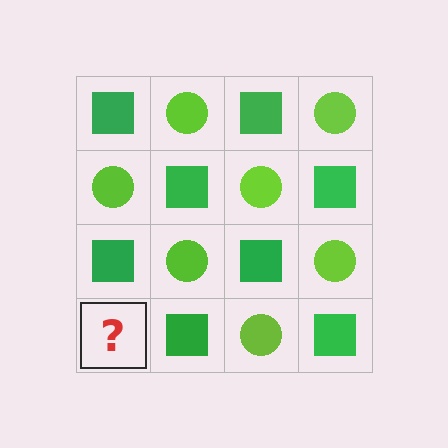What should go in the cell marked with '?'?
The missing cell should contain a lime circle.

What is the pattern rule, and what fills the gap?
The rule is that it alternates green square and lime circle in a checkerboard pattern. The gap should be filled with a lime circle.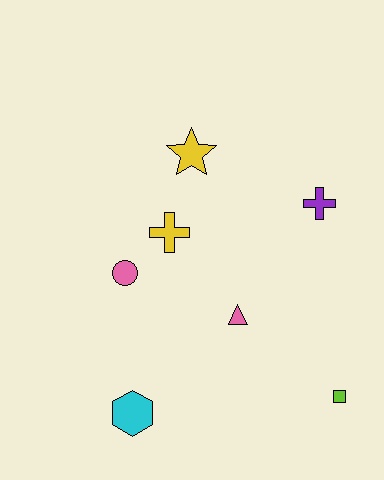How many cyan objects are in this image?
There is 1 cyan object.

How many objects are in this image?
There are 7 objects.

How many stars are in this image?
There is 1 star.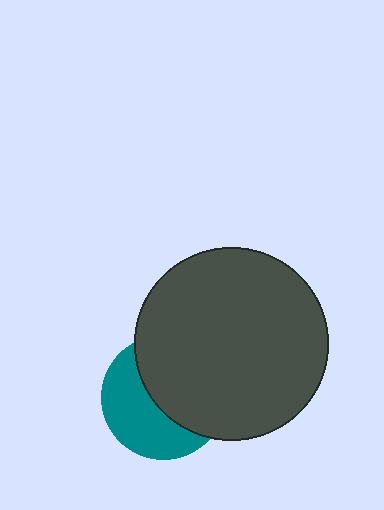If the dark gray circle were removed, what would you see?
You would see the complete teal circle.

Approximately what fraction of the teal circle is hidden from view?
Roughly 54% of the teal circle is hidden behind the dark gray circle.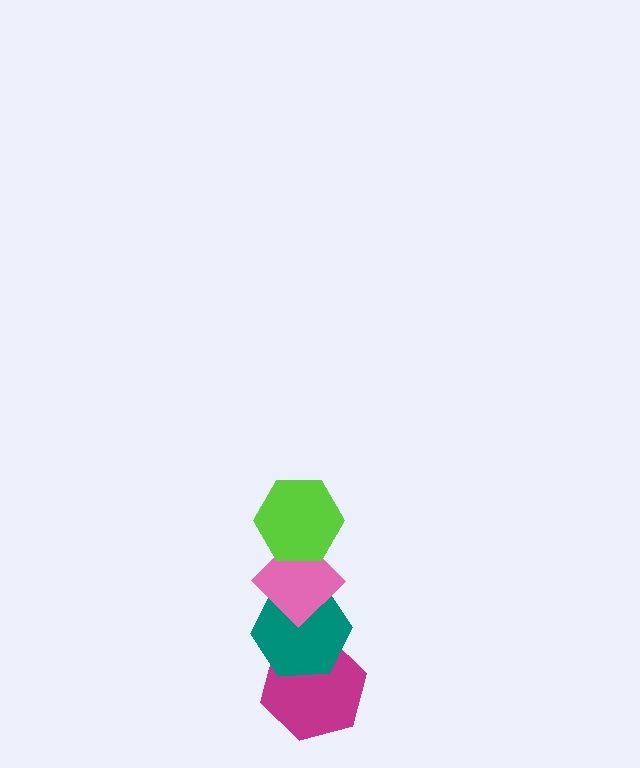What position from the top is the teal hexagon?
The teal hexagon is 3rd from the top.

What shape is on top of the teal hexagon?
The pink diamond is on top of the teal hexagon.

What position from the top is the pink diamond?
The pink diamond is 2nd from the top.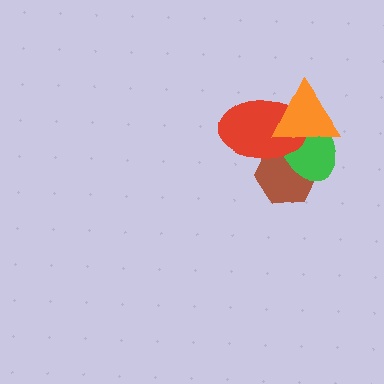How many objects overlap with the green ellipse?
3 objects overlap with the green ellipse.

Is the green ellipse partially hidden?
Yes, it is partially covered by another shape.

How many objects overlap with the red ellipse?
3 objects overlap with the red ellipse.